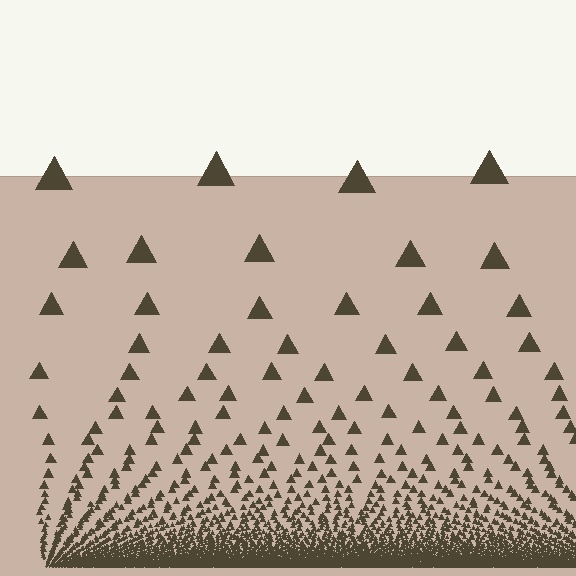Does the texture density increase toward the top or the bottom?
Density increases toward the bottom.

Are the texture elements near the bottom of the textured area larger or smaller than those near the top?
Smaller. The gradient is inverted — elements near the bottom are smaller and denser.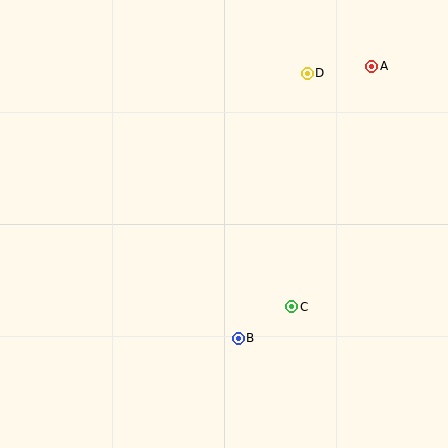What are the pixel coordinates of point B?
Point B is at (238, 339).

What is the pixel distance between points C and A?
The distance between C and A is 253 pixels.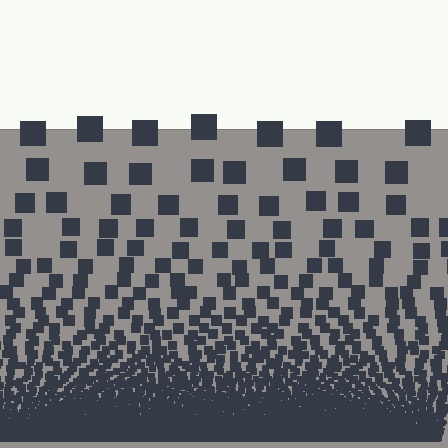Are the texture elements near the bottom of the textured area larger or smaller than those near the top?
Smaller. The gradient is inverted — elements near the bottom are smaller and denser.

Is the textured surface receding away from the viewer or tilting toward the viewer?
The surface appears to tilt toward the viewer. Texture elements get larger and sparser toward the top.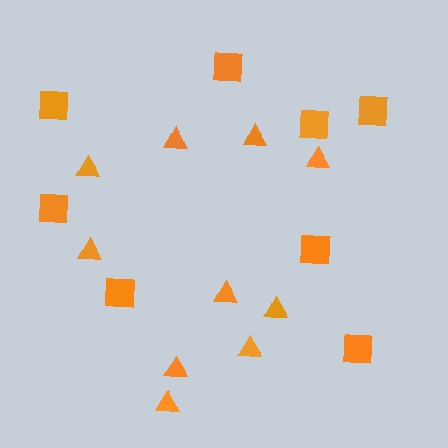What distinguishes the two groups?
There are 2 groups: one group of squares (8) and one group of triangles (10).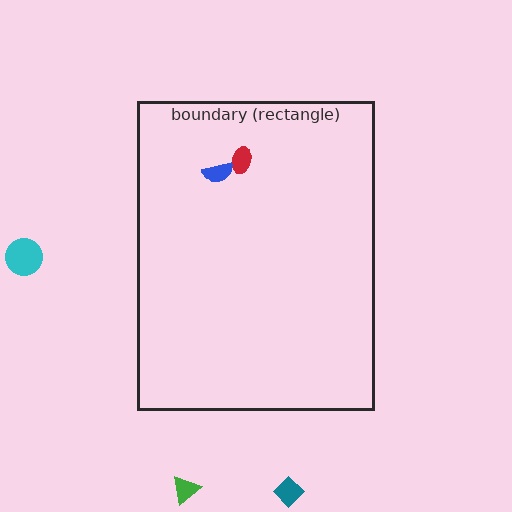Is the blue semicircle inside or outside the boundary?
Inside.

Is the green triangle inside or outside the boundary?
Outside.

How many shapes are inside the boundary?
2 inside, 3 outside.